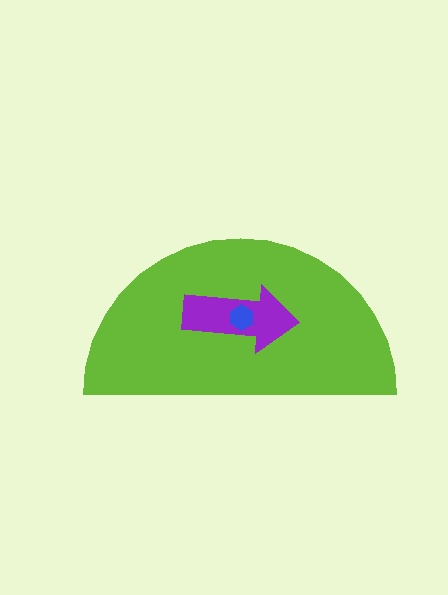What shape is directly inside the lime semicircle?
The purple arrow.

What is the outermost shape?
The lime semicircle.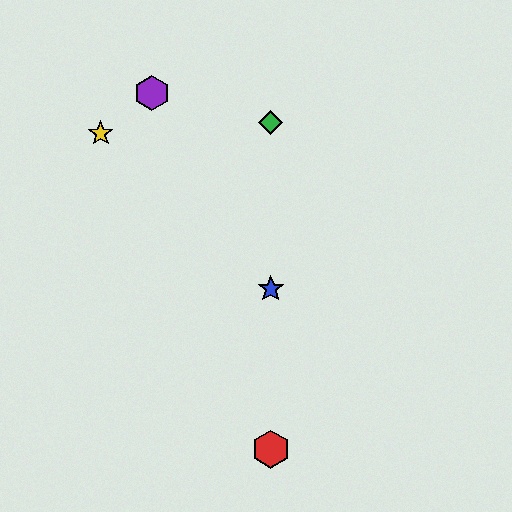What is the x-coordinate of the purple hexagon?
The purple hexagon is at x≈152.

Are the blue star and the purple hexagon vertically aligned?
No, the blue star is at x≈271 and the purple hexagon is at x≈152.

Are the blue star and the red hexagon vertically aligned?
Yes, both are at x≈271.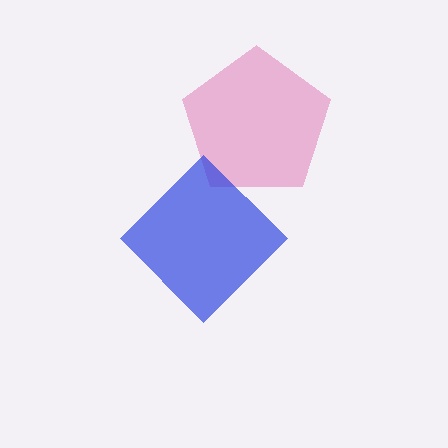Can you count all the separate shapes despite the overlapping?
Yes, there are 2 separate shapes.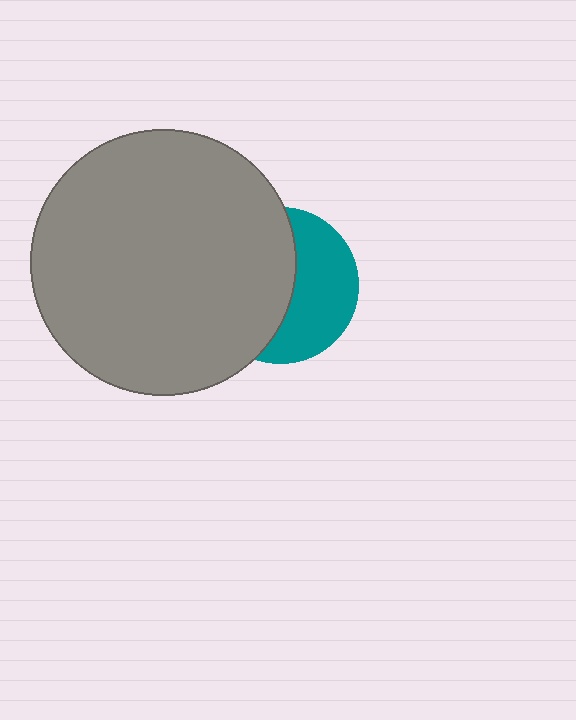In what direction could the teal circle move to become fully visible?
The teal circle could move right. That would shift it out from behind the gray circle entirely.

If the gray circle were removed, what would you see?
You would see the complete teal circle.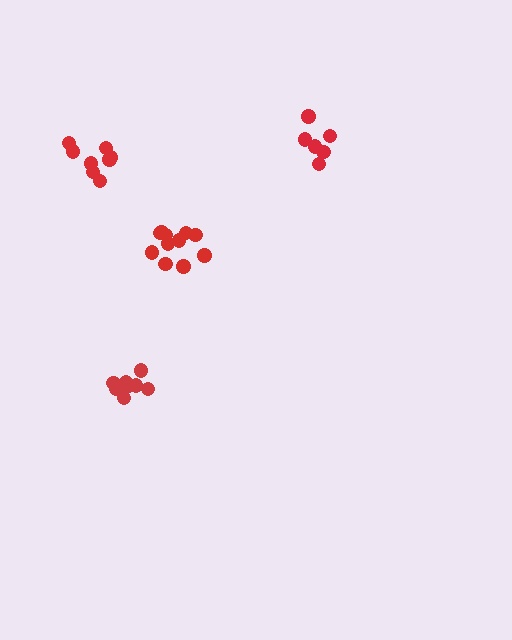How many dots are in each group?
Group 1: 11 dots, Group 2: 6 dots, Group 3: 8 dots, Group 4: 8 dots (33 total).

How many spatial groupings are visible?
There are 4 spatial groupings.